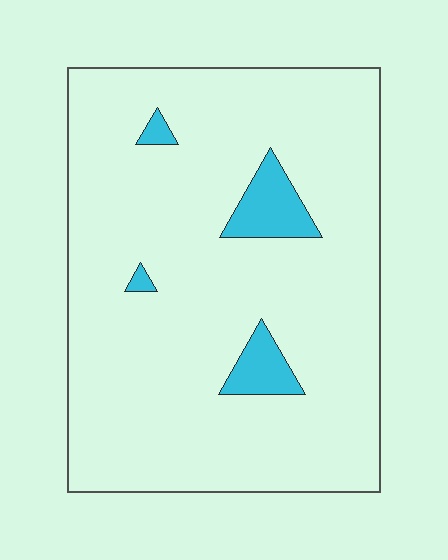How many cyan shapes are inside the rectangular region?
4.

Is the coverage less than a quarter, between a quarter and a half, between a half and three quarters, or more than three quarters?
Less than a quarter.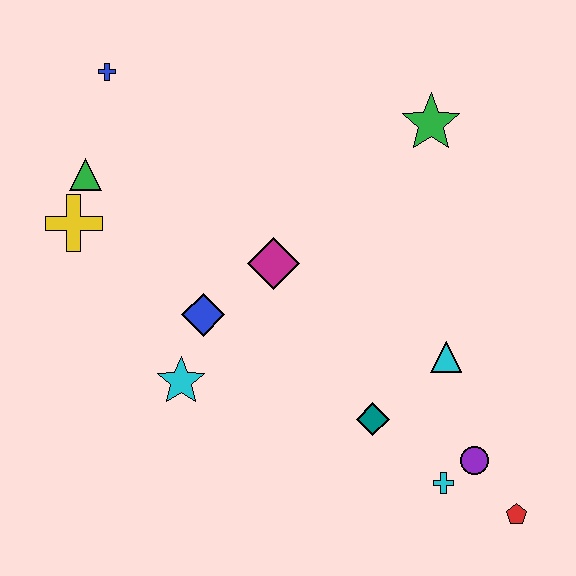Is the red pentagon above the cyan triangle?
No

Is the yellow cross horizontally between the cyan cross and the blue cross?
No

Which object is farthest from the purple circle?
The blue cross is farthest from the purple circle.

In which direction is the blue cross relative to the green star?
The blue cross is to the left of the green star.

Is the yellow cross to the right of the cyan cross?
No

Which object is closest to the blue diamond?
The cyan star is closest to the blue diamond.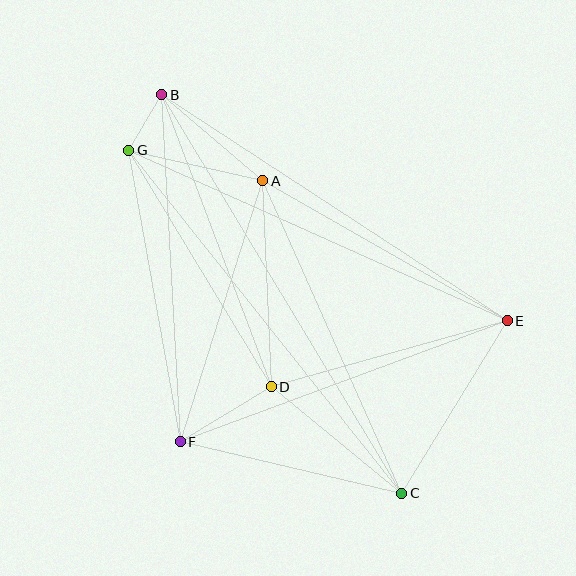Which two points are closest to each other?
Points B and G are closest to each other.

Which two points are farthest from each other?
Points B and C are farthest from each other.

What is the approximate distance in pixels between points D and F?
The distance between D and F is approximately 107 pixels.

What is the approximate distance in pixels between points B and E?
The distance between B and E is approximately 413 pixels.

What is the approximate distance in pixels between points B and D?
The distance between B and D is approximately 312 pixels.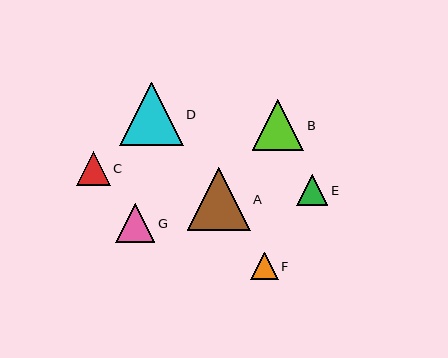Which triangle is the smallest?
Triangle F is the smallest with a size of approximately 27 pixels.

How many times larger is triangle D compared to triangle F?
Triangle D is approximately 2.3 times the size of triangle F.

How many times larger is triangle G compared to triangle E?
Triangle G is approximately 1.2 times the size of triangle E.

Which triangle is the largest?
Triangle D is the largest with a size of approximately 64 pixels.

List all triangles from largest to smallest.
From largest to smallest: D, A, B, G, C, E, F.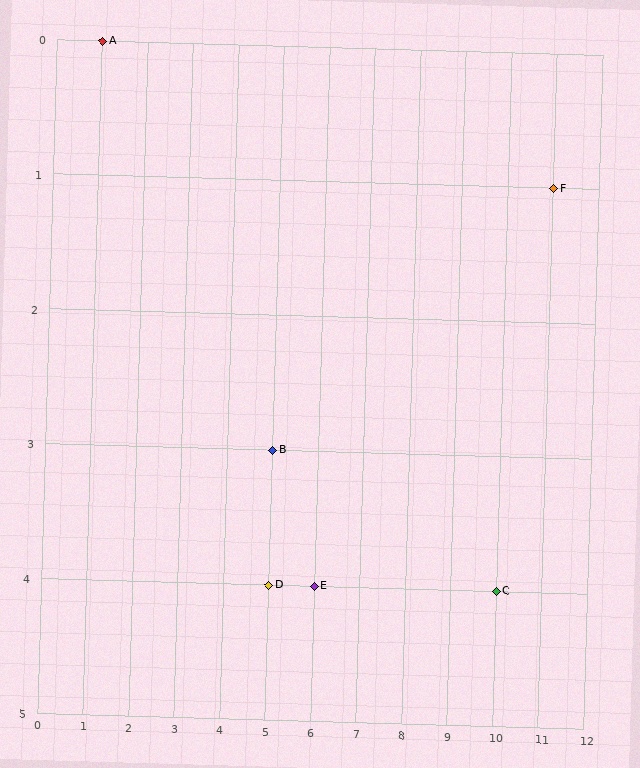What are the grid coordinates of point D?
Point D is at grid coordinates (5, 4).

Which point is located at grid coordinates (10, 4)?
Point C is at (10, 4).